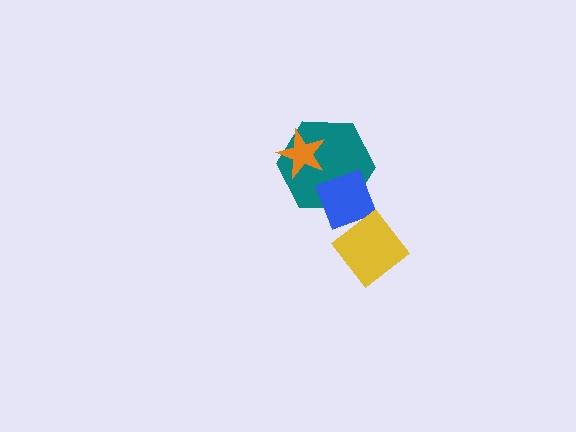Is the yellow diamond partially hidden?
No, no other shape covers it.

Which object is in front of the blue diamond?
The yellow diamond is in front of the blue diamond.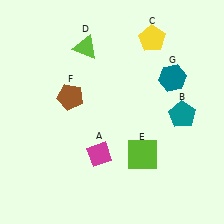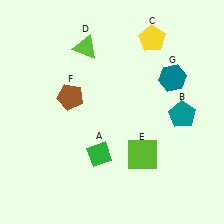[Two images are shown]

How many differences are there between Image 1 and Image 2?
There is 1 difference between the two images.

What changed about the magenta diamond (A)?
In Image 1, A is magenta. In Image 2, it changed to green.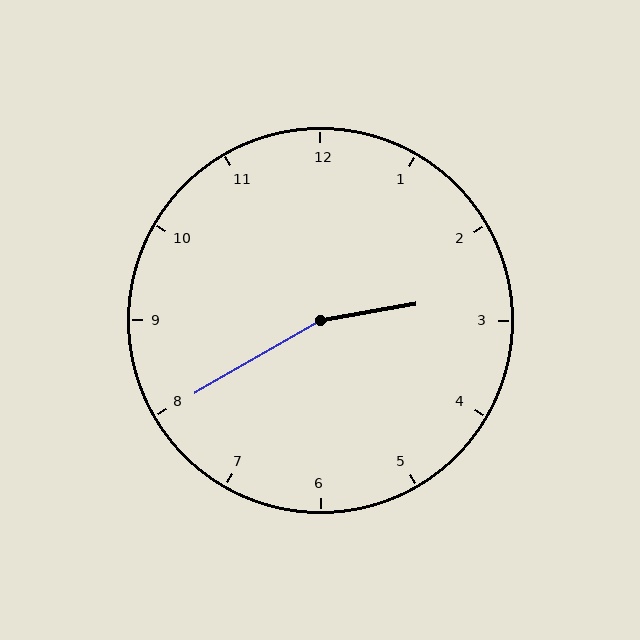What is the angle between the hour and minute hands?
Approximately 160 degrees.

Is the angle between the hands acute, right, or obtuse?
It is obtuse.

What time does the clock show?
2:40.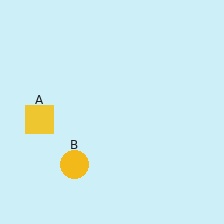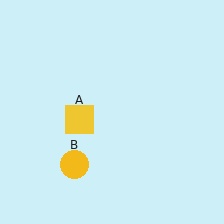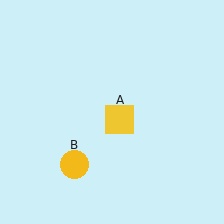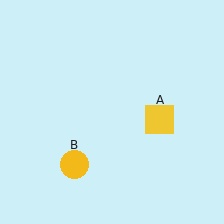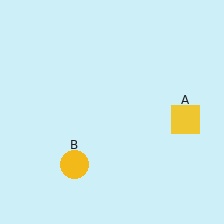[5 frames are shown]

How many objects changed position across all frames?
1 object changed position: yellow square (object A).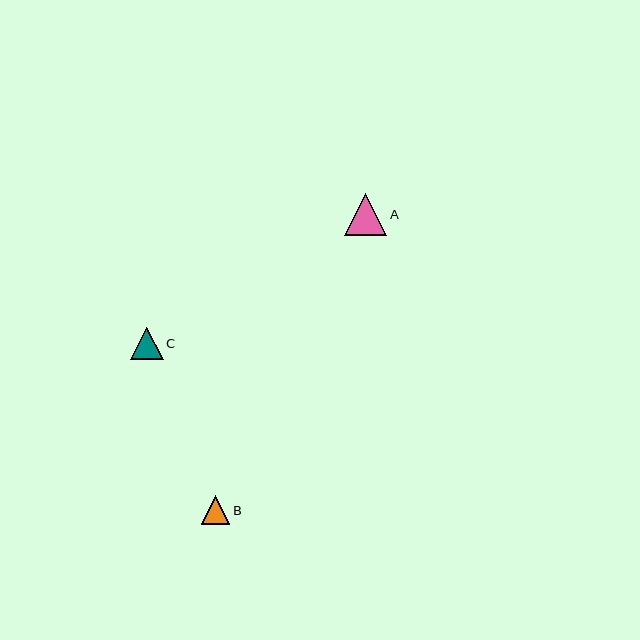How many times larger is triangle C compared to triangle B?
Triangle C is approximately 1.1 times the size of triangle B.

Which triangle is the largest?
Triangle A is the largest with a size of approximately 42 pixels.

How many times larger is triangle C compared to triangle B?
Triangle C is approximately 1.1 times the size of triangle B.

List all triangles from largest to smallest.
From largest to smallest: A, C, B.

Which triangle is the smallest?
Triangle B is the smallest with a size of approximately 29 pixels.